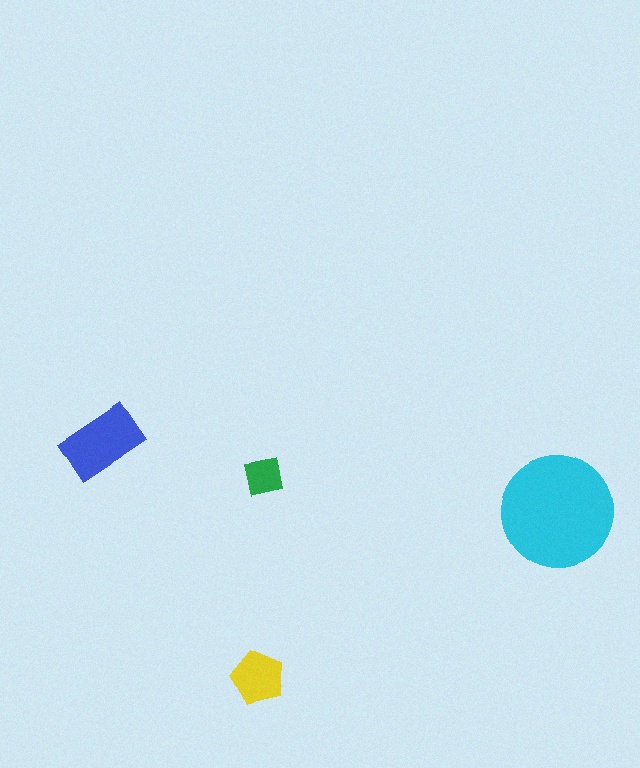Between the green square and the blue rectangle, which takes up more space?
The blue rectangle.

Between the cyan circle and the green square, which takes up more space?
The cyan circle.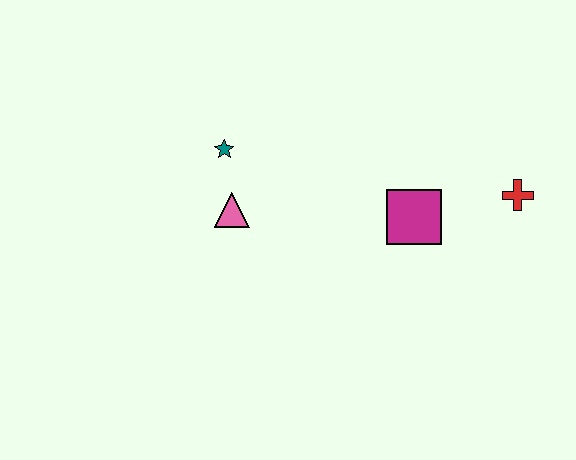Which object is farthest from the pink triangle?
The red cross is farthest from the pink triangle.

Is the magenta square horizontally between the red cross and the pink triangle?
Yes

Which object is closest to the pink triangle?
The teal star is closest to the pink triangle.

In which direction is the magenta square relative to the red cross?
The magenta square is to the left of the red cross.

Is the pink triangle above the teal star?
No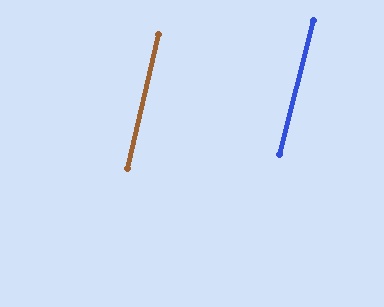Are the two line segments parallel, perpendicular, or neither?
Parallel — their directions differ by only 1.0°.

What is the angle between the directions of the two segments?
Approximately 1 degree.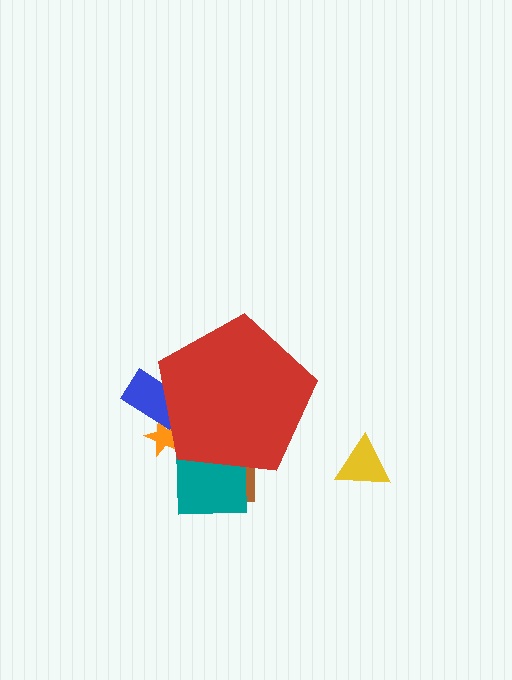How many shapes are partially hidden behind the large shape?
4 shapes are partially hidden.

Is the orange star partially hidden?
Yes, the orange star is partially hidden behind the red pentagon.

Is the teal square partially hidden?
Yes, the teal square is partially hidden behind the red pentagon.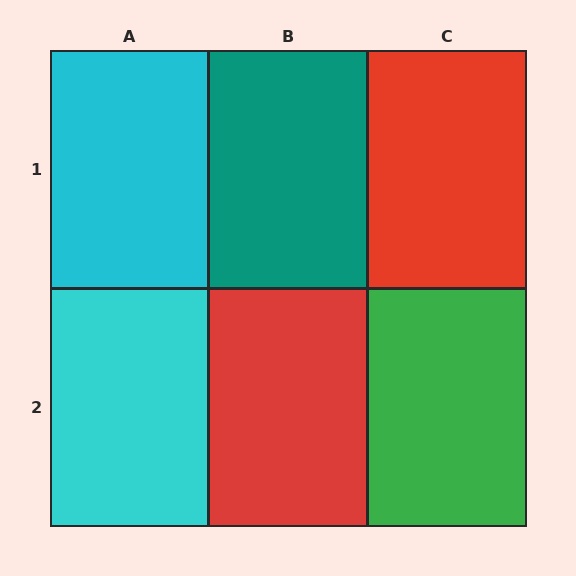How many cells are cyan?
2 cells are cyan.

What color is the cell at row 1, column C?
Red.